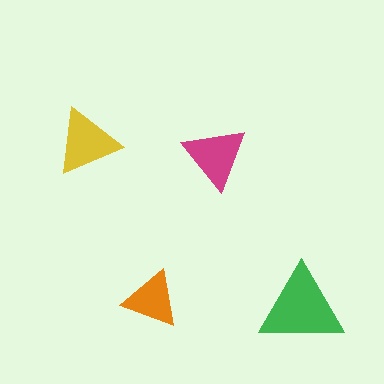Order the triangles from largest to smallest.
the green one, the yellow one, the magenta one, the orange one.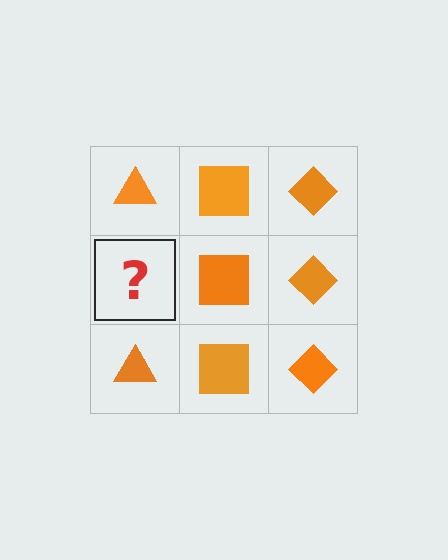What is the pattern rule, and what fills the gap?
The rule is that each column has a consistent shape. The gap should be filled with an orange triangle.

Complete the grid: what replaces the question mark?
The question mark should be replaced with an orange triangle.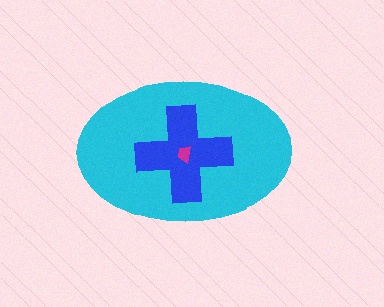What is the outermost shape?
The cyan ellipse.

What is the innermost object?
The magenta trapezoid.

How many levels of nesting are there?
3.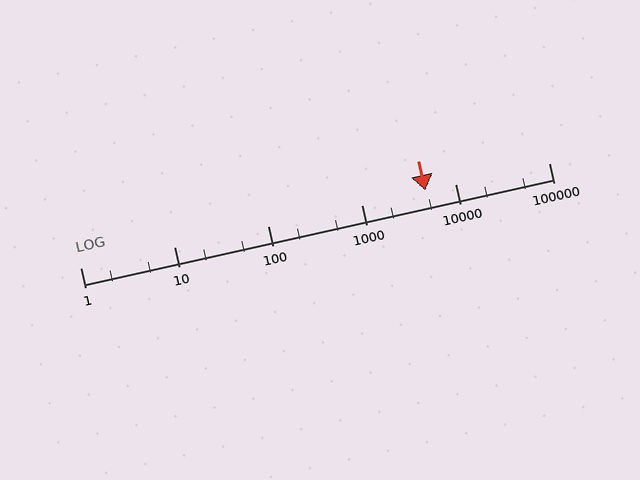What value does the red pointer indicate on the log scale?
The pointer indicates approximately 4800.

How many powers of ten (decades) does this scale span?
The scale spans 5 decades, from 1 to 100000.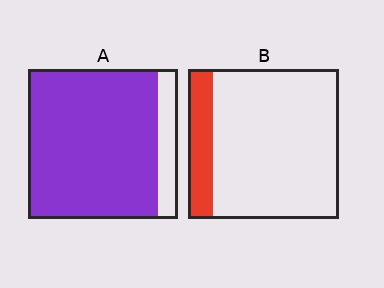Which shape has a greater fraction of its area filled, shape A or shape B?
Shape A.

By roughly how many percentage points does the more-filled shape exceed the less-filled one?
By roughly 70 percentage points (A over B).